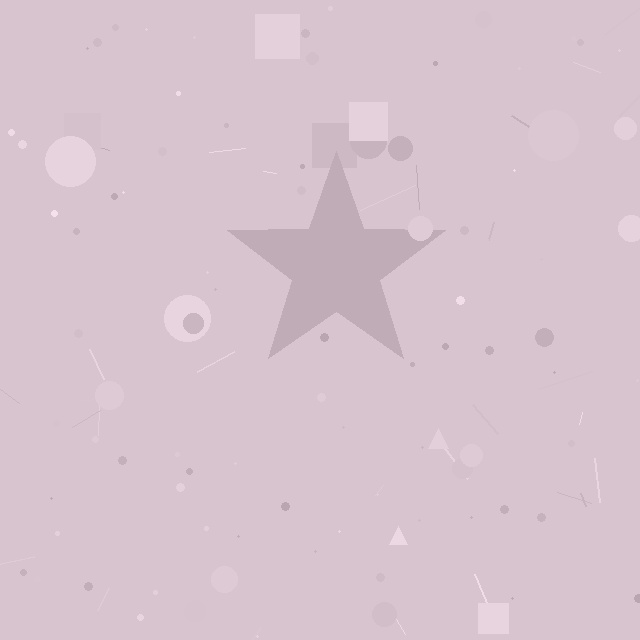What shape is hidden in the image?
A star is hidden in the image.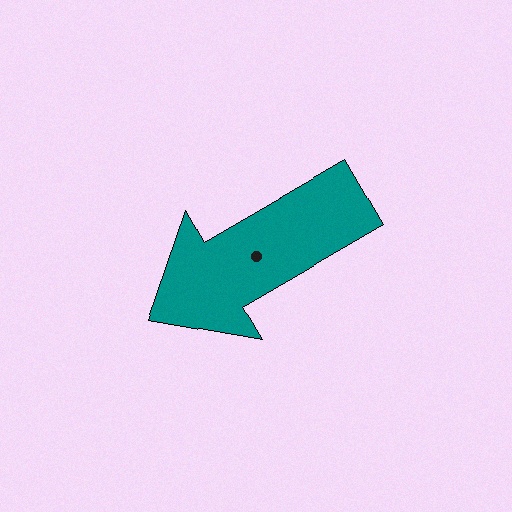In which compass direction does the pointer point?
Southwest.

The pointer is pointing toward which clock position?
Roughly 8 o'clock.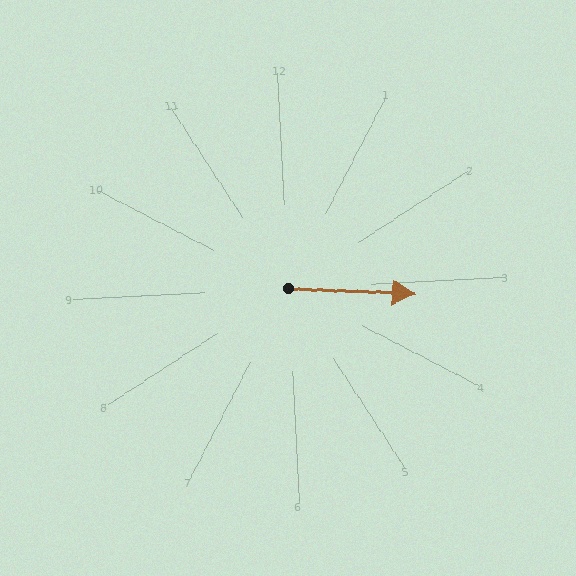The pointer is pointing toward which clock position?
Roughly 3 o'clock.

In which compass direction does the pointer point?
East.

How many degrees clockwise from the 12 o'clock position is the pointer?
Approximately 95 degrees.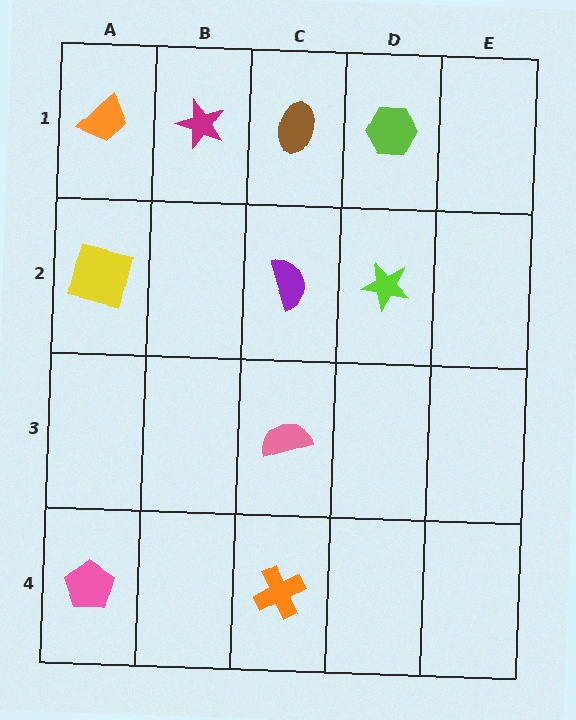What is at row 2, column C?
A purple semicircle.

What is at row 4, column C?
An orange cross.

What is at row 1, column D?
A lime hexagon.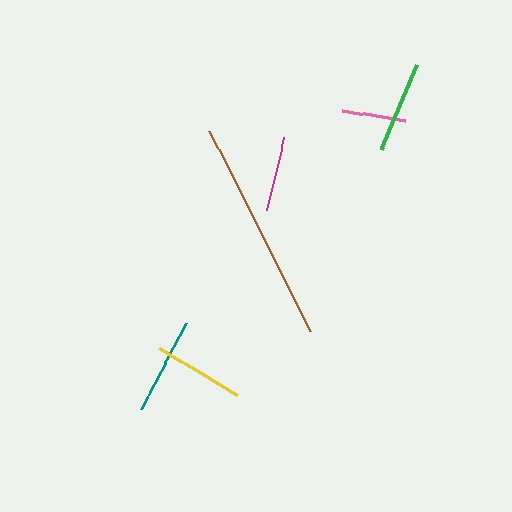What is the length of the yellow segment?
The yellow segment is approximately 90 pixels long.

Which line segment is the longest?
The brown line is the longest at approximately 223 pixels.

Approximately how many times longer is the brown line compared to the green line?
The brown line is approximately 2.4 times the length of the green line.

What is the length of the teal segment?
The teal segment is approximately 96 pixels long.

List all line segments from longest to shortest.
From longest to shortest: brown, teal, green, yellow, magenta, pink.